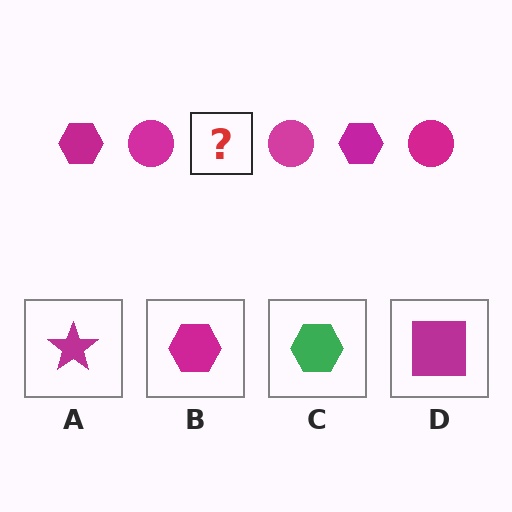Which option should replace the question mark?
Option B.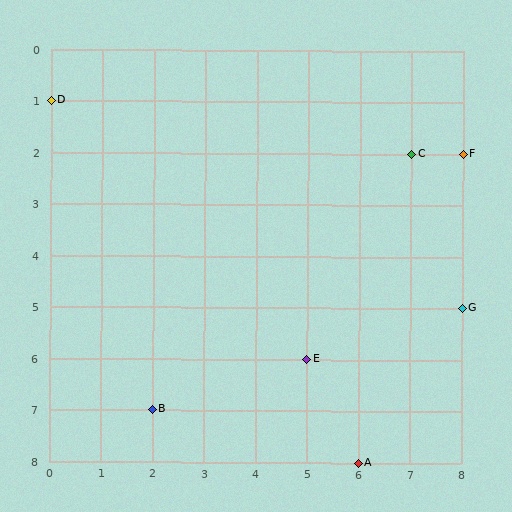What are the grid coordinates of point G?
Point G is at grid coordinates (8, 5).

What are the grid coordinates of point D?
Point D is at grid coordinates (0, 1).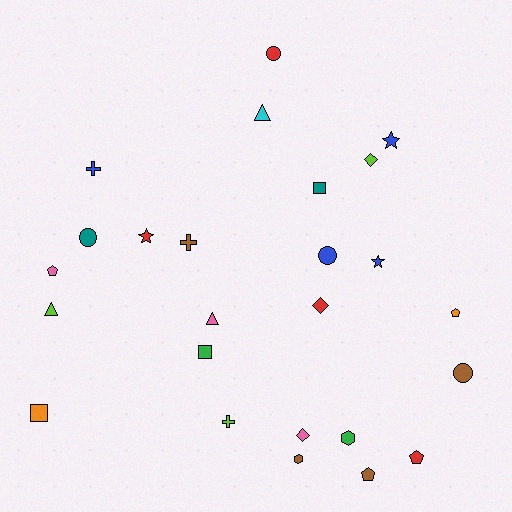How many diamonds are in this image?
There are 3 diamonds.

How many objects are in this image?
There are 25 objects.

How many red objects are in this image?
There are 4 red objects.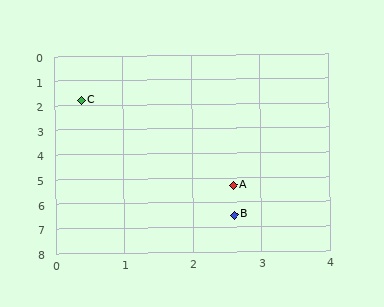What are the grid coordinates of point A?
Point A is at approximately (2.6, 5.3).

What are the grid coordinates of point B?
Point B is at approximately (2.6, 6.5).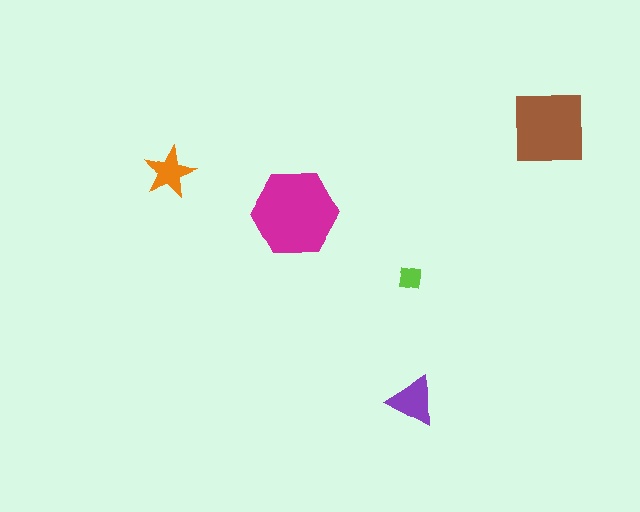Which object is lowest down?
The purple triangle is bottommost.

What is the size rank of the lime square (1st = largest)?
5th.